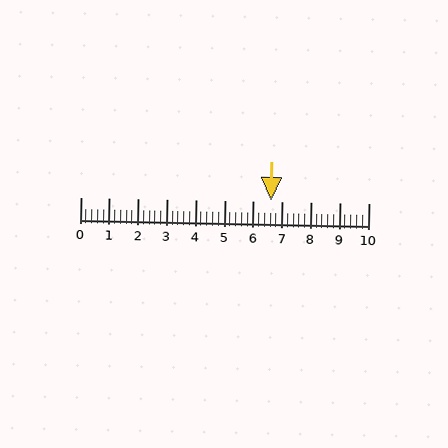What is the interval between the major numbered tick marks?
The major tick marks are spaced 1 units apart.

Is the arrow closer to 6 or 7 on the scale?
The arrow is closer to 7.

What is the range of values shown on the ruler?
The ruler shows values from 0 to 10.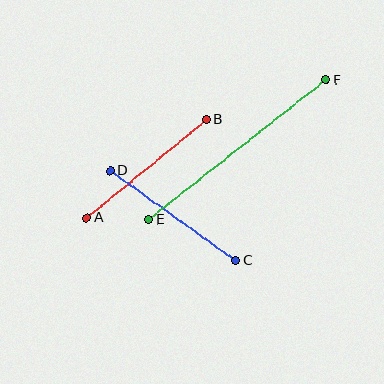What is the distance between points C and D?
The distance is approximately 154 pixels.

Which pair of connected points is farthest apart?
Points E and F are farthest apart.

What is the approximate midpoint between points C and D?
The midpoint is at approximately (173, 216) pixels.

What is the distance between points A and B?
The distance is approximately 155 pixels.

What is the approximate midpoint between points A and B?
The midpoint is at approximately (146, 169) pixels.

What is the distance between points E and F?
The distance is approximately 226 pixels.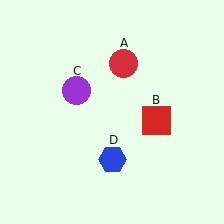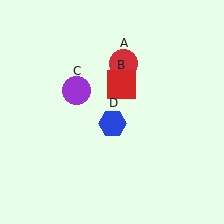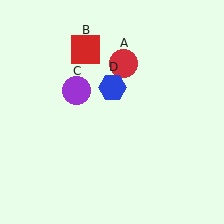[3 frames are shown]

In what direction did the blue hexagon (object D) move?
The blue hexagon (object D) moved up.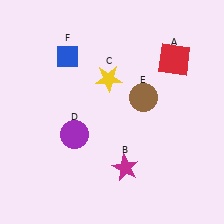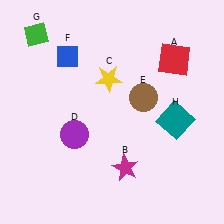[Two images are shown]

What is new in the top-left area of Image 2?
A green diamond (G) was added in the top-left area of Image 2.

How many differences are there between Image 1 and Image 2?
There are 2 differences between the two images.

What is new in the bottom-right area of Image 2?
A teal square (H) was added in the bottom-right area of Image 2.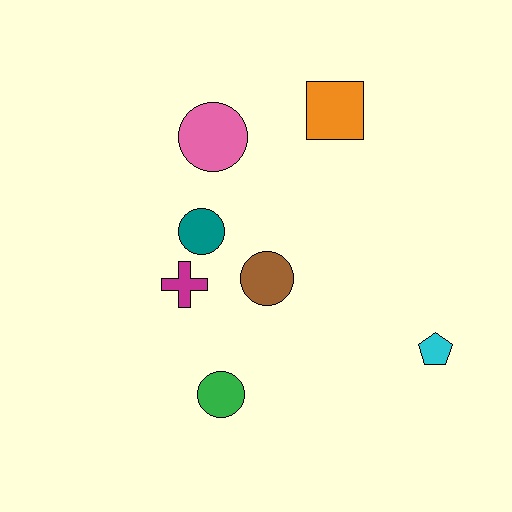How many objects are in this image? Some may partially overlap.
There are 7 objects.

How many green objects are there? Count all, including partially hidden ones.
There is 1 green object.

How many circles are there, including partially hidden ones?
There are 4 circles.